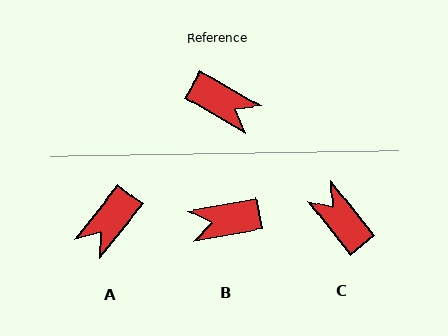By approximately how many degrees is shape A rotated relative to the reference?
Approximately 98 degrees clockwise.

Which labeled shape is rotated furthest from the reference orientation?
C, about 159 degrees away.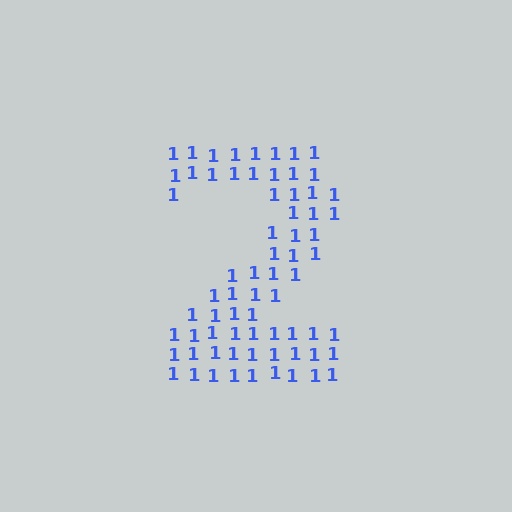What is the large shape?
The large shape is the digit 2.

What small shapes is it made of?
It is made of small digit 1's.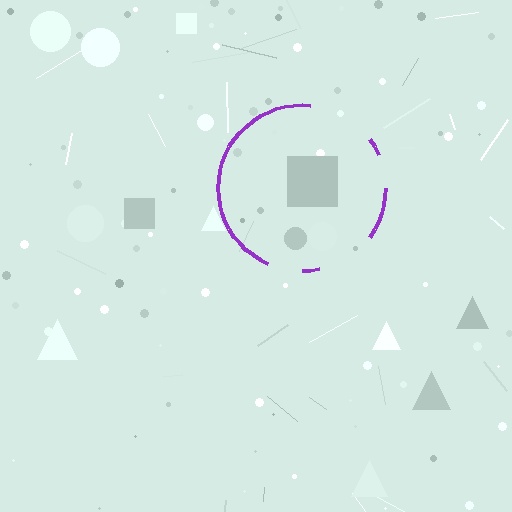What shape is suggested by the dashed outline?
The dashed outline suggests a circle.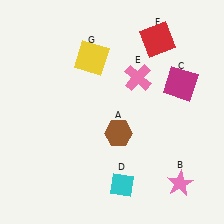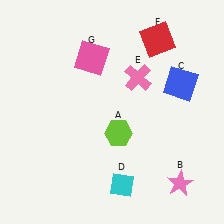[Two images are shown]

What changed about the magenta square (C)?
In Image 1, C is magenta. In Image 2, it changed to blue.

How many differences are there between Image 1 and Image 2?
There are 3 differences between the two images.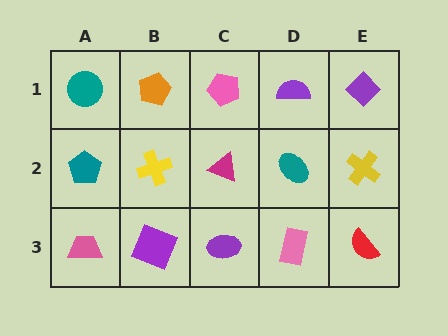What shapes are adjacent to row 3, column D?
A teal ellipse (row 2, column D), a purple ellipse (row 3, column C), a red semicircle (row 3, column E).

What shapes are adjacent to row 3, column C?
A magenta triangle (row 2, column C), a purple square (row 3, column B), a pink rectangle (row 3, column D).